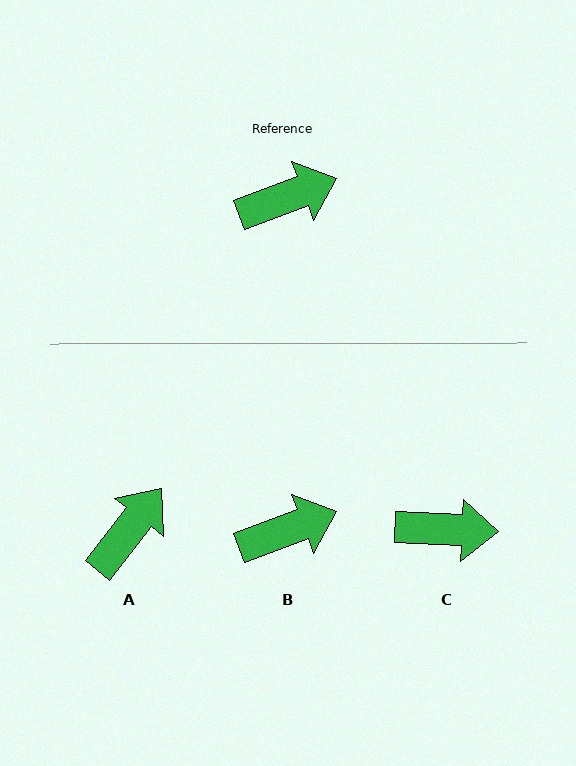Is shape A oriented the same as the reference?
No, it is off by about 32 degrees.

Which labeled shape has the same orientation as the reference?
B.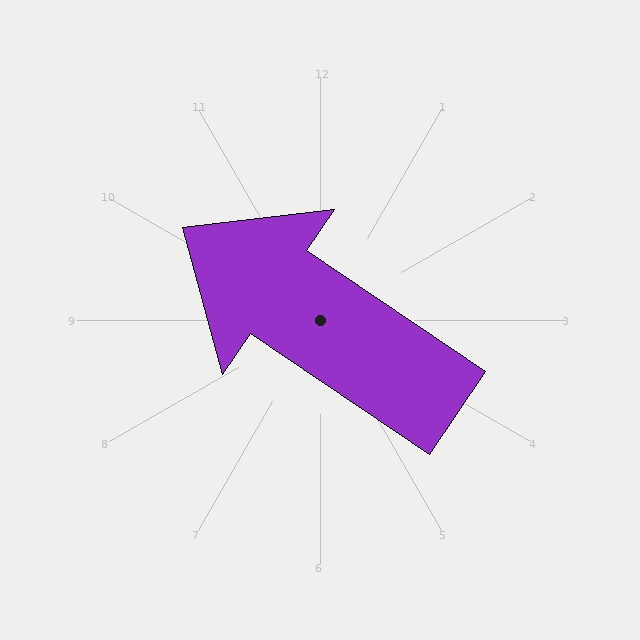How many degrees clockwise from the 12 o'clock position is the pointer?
Approximately 304 degrees.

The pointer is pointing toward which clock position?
Roughly 10 o'clock.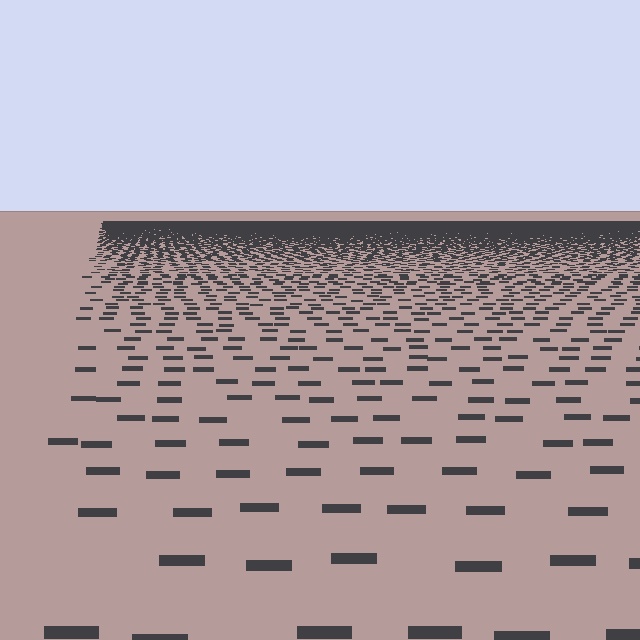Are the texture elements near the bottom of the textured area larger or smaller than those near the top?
Larger. Near the bottom, elements are closer to the viewer and appear at a bigger on-screen size.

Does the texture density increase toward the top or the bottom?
Density increases toward the top.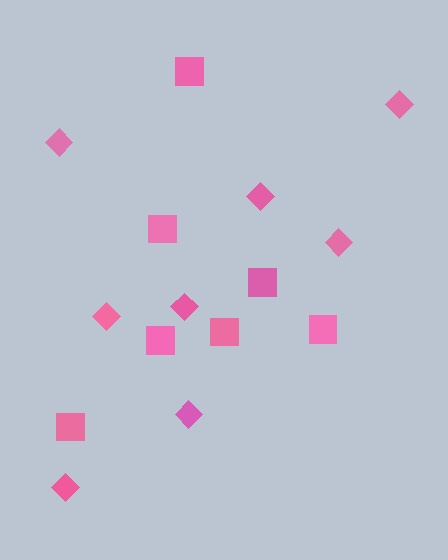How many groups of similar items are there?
There are 2 groups: one group of diamonds (8) and one group of squares (7).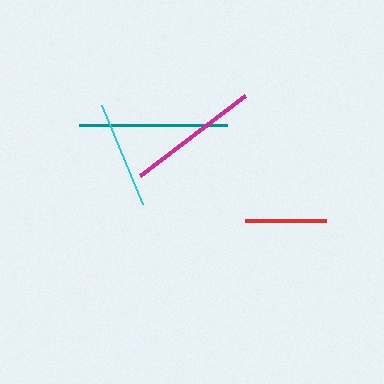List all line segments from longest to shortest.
From longest to shortest: teal, magenta, cyan, red.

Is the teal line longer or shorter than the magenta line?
The teal line is longer than the magenta line.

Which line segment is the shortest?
The red line is the shortest at approximately 81 pixels.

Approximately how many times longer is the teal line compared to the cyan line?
The teal line is approximately 1.4 times the length of the cyan line.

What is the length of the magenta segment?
The magenta segment is approximately 133 pixels long.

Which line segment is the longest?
The teal line is the longest at approximately 148 pixels.